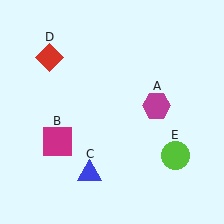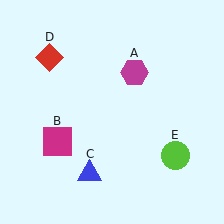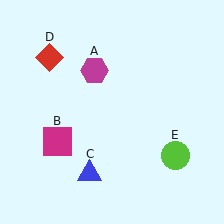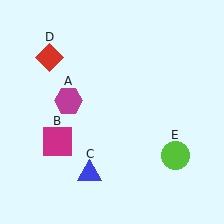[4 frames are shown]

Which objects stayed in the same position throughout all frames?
Magenta square (object B) and blue triangle (object C) and red diamond (object D) and lime circle (object E) remained stationary.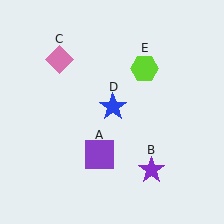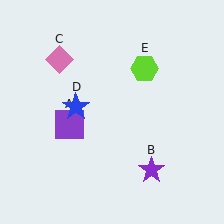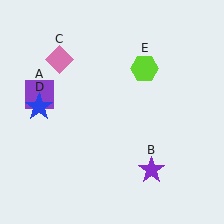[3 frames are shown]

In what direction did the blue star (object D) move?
The blue star (object D) moved left.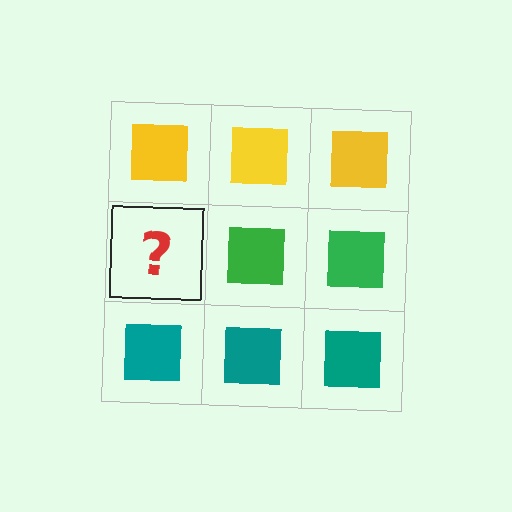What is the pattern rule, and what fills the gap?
The rule is that each row has a consistent color. The gap should be filled with a green square.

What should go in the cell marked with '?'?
The missing cell should contain a green square.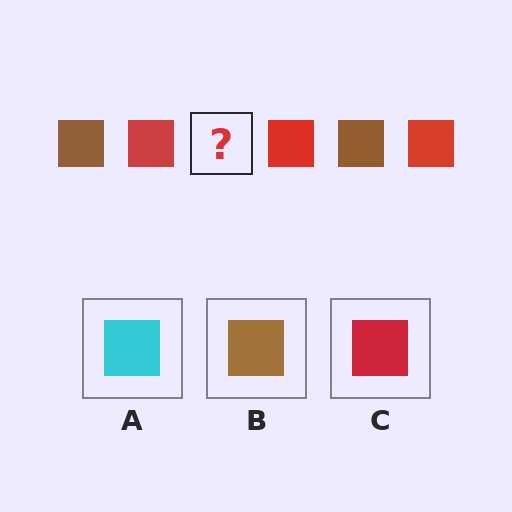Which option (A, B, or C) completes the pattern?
B.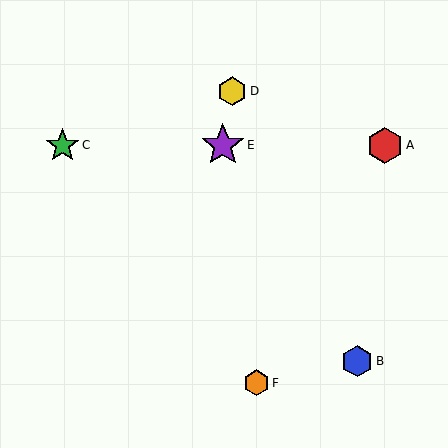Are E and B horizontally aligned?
No, E is at y≈146 and B is at y≈361.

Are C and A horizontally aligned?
Yes, both are at y≈146.